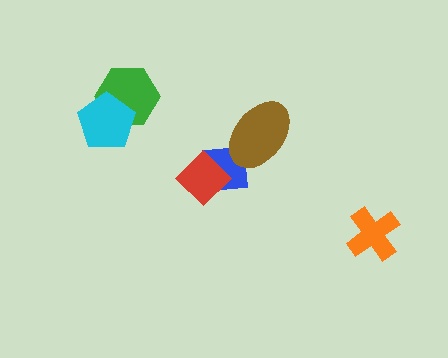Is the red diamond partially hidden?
No, no other shape covers it.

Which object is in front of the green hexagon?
The cyan pentagon is in front of the green hexagon.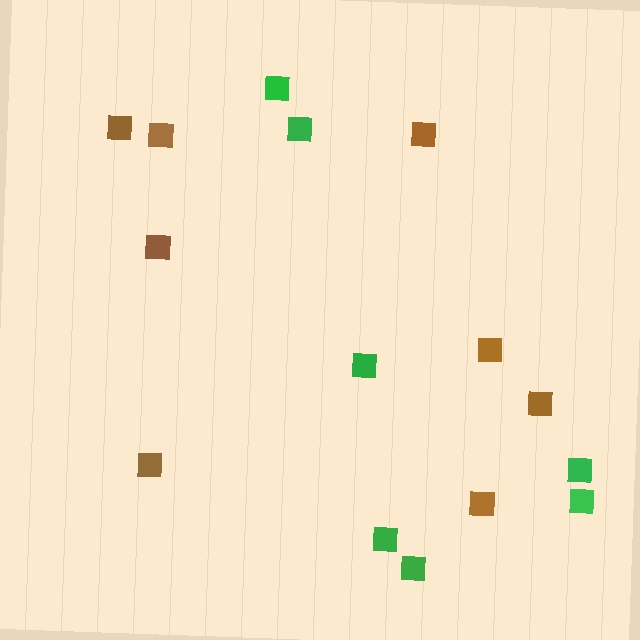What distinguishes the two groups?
There are 2 groups: one group of green squares (7) and one group of brown squares (8).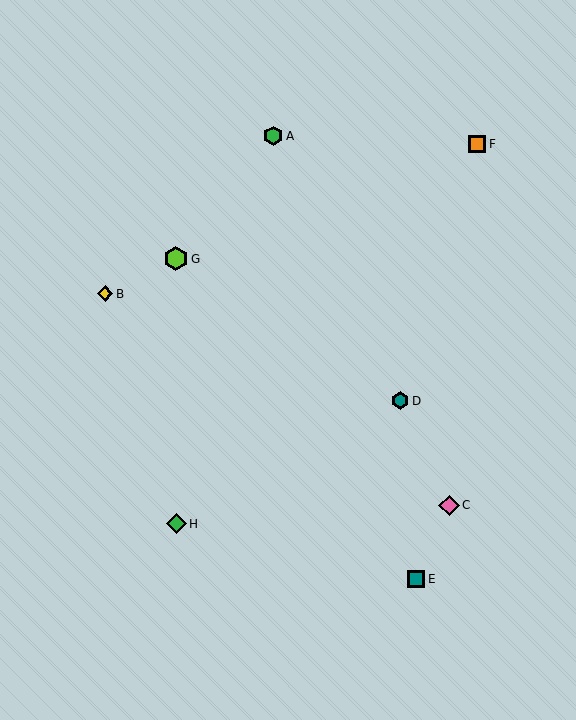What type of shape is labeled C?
Shape C is a pink diamond.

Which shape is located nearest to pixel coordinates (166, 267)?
The lime hexagon (labeled G) at (176, 259) is nearest to that location.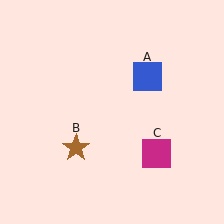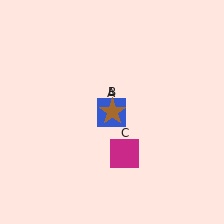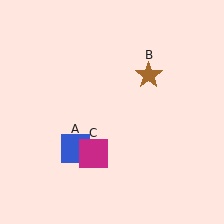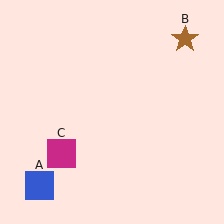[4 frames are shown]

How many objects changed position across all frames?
3 objects changed position: blue square (object A), brown star (object B), magenta square (object C).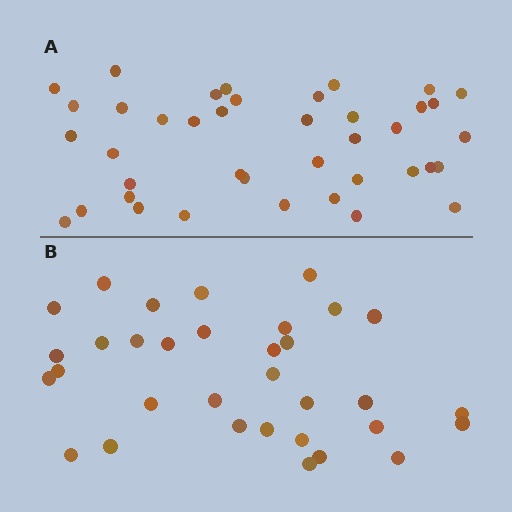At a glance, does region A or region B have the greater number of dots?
Region A (the top region) has more dots.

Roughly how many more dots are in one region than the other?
Region A has roughly 8 or so more dots than region B.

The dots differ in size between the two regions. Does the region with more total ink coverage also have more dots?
No. Region B has more total ink coverage because its dots are larger, but region A actually contains more individual dots. Total area can be misleading — the number of items is what matters here.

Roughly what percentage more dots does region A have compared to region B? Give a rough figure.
About 20% more.